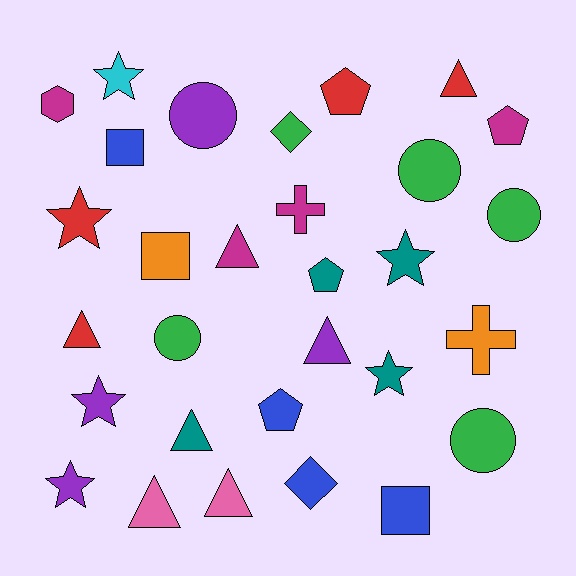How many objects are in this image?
There are 30 objects.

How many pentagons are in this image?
There are 4 pentagons.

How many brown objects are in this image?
There are no brown objects.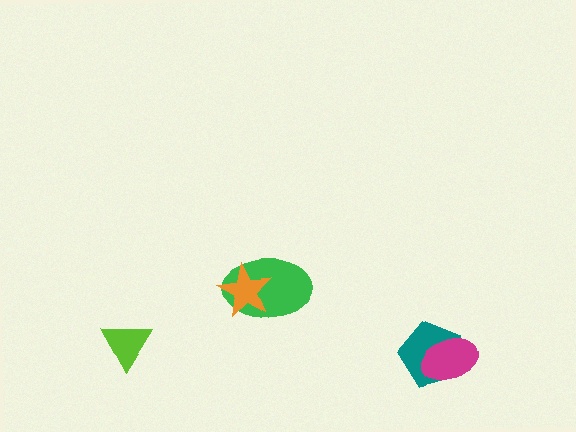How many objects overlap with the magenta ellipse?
1 object overlaps with the magenta ellipse.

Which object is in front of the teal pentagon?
The magenta ellipse is in front of the teal pentagon.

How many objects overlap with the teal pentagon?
1 object overlaps with the teal pentagon.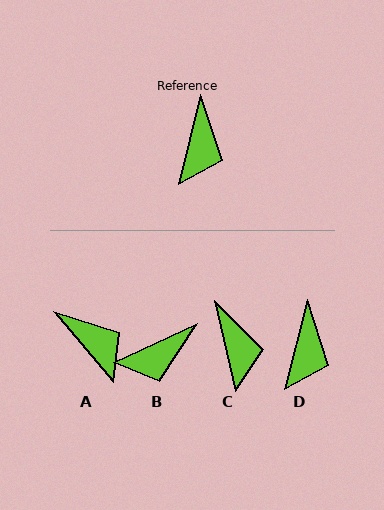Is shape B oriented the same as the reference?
No, it is off by about 51 degrees.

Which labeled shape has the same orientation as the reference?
D.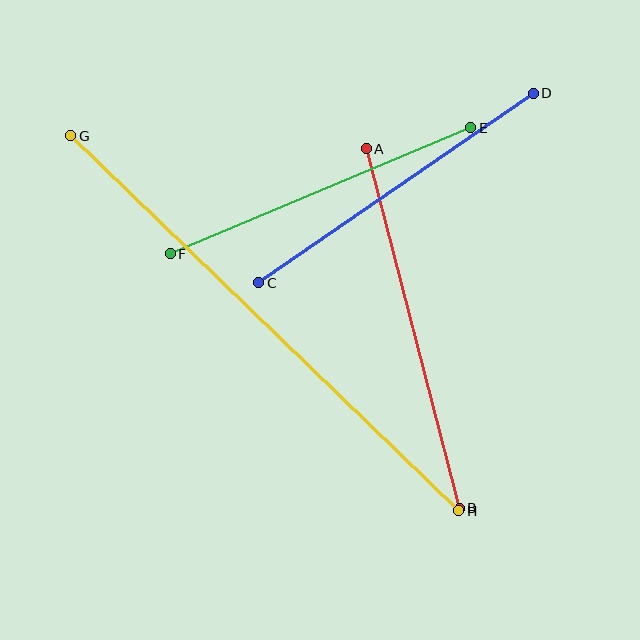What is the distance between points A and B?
The distance is approximately 371 pixels.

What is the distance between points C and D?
The distance is approximately 334 pixels.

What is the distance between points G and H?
The distance is approximately 540 pixels.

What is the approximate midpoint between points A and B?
The midpoint is at approximately (413, 328) pixels.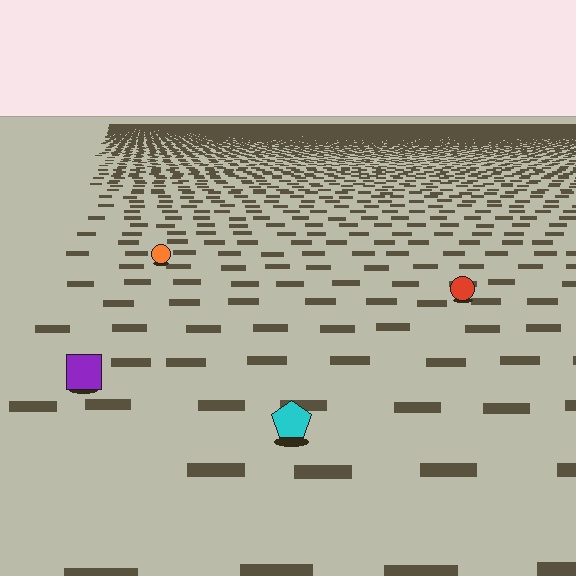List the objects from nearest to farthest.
From nearest to farthest: the cyan pentagon, the purple square, the red circle, the orange circle.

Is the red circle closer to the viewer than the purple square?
No. The purple square is closer — you can tell from the texture gradient: the ground texture is coarser near it.